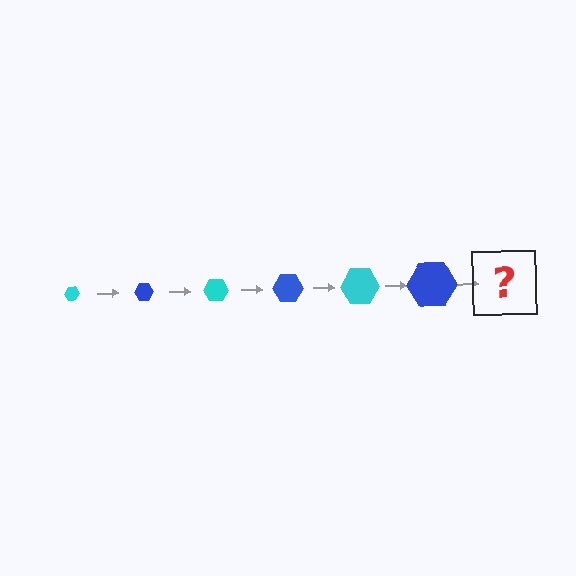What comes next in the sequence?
The next element should be a cyan hexagon, larger than the previous one.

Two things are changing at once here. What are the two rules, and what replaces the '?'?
The two rules are that the hexagon grows larger each step and the color cycles through cyan and blue. The '?' should be a cyan hexagon, larger than the previous one.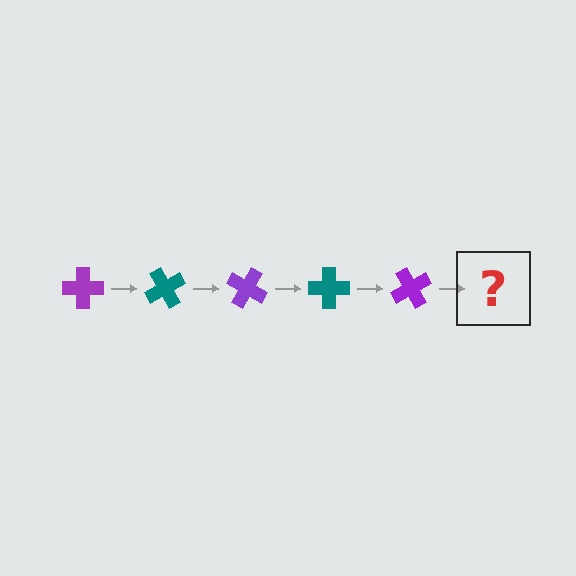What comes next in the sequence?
The next element should be a teal cross, rotated 300 degrees from the start.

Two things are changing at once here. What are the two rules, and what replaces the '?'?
The two rules are that it rotates 60 degrees each step and the color cycles through purple and teal. The '?' should be a teal cross, rotated 300 degrees from the start.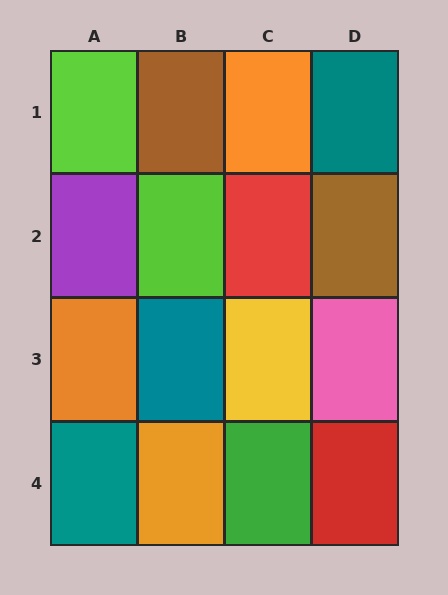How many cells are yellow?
1 cell is yellow.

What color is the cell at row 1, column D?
Teal.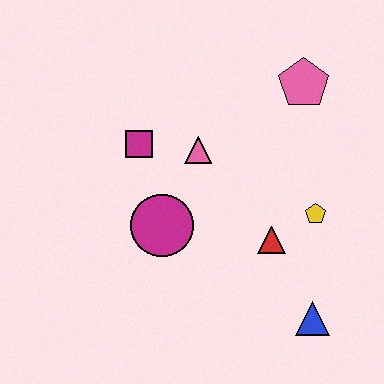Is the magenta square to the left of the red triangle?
Yes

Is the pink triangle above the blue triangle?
Yes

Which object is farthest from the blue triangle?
The magenta square is farthest from the blue triangle.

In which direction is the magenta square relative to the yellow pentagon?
The magenta square is to the left of the yellow pentagon.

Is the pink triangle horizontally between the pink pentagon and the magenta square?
Yes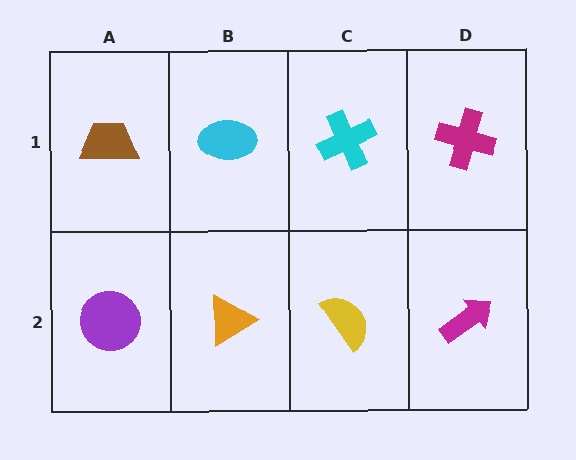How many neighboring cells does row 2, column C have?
3.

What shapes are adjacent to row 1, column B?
An orange triangle (row 2, column B), a brown trapezoid (row 1, column A), a cyan cross (row 1, column C).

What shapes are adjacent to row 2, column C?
A cyan cross (row 1, column C), an orange triangle (row 2, column B), a magenta arrow (row 2, column D).